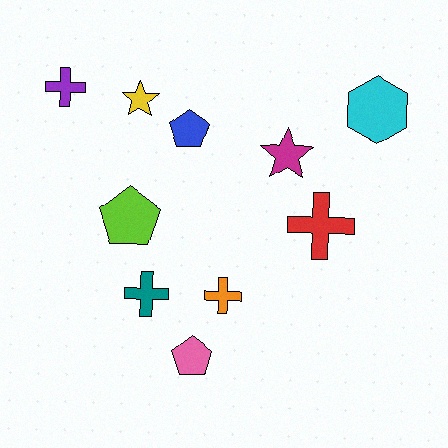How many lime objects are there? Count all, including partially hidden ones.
There is 1 lime object.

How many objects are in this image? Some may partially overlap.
There are 10 objects.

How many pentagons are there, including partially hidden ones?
There are 3 pentagons.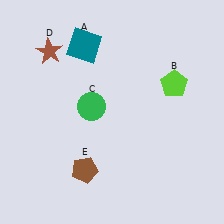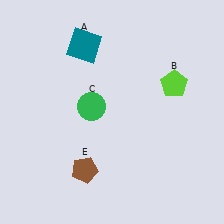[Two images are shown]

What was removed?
The brown star (D) was removed in Image 2.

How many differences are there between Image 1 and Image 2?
There is 1 difference between the two images.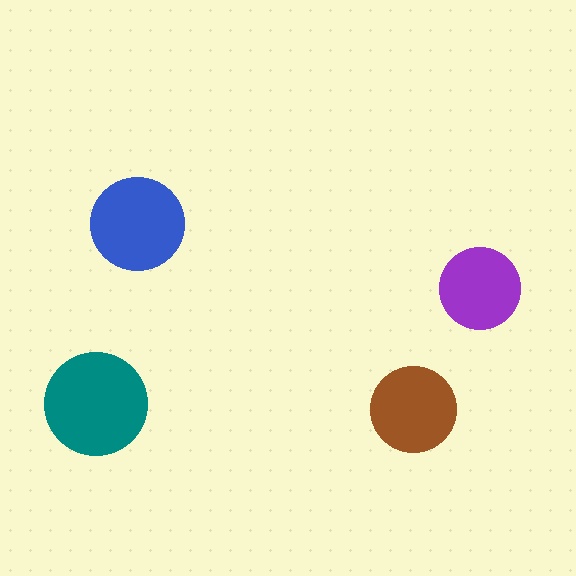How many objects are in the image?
There are 4 objects in the image.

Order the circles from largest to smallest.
the teal one, the blue one, the brown one, the purple one.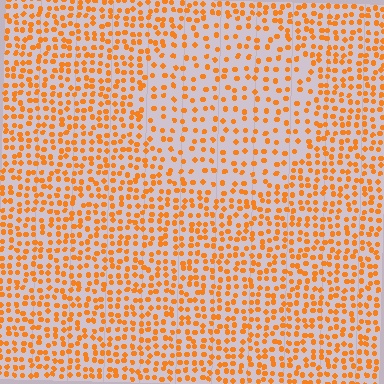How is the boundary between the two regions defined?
The boundary is defined by a change in element density (approximately 1.8x ratio). All elements are the same color, size, and shape.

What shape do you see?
I see a circle.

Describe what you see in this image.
The image contains small orange elements arranged at two different densities. A circle-shaped region is visible where the elements are less densely packed than the surrounding area.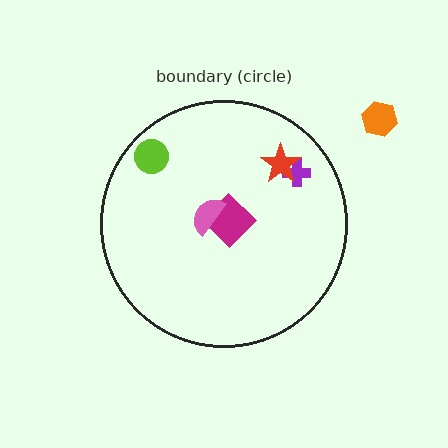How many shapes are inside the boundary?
6 inside, 1 outside.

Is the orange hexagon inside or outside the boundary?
Outside.